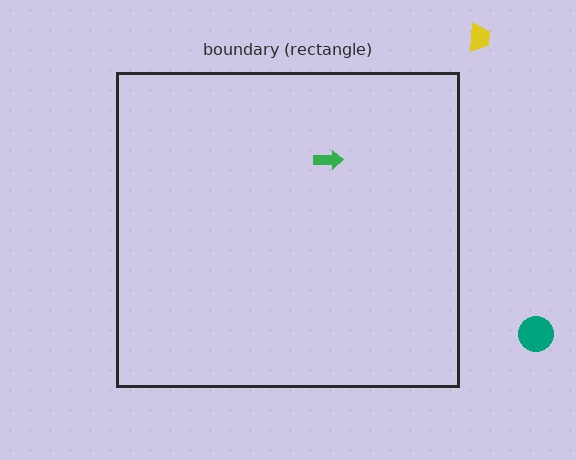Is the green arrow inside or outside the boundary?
Inside.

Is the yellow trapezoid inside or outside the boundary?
Outside.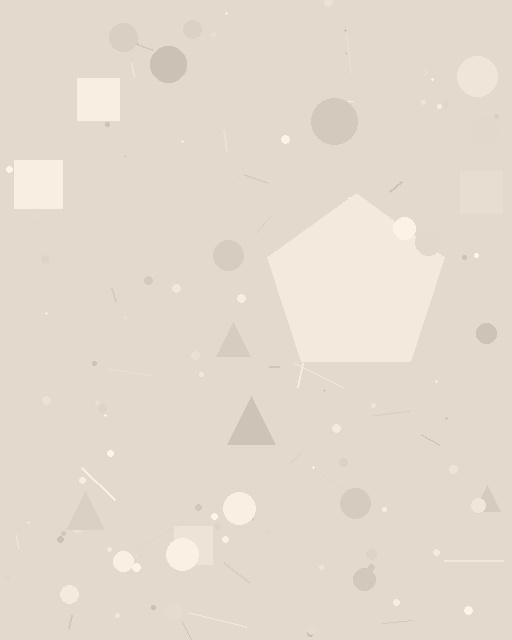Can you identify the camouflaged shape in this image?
The camouflaged shape is a pentagon.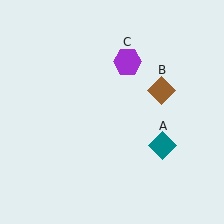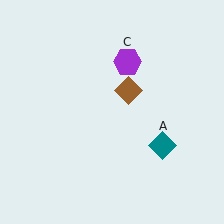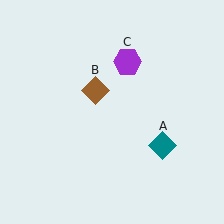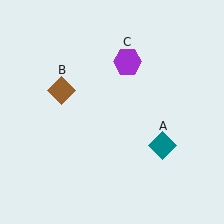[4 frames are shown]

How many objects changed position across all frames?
1 object changed position: brown diamond (object B).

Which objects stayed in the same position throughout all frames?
Teal diamond (object A) and purple hexagon (object C) remained stationary.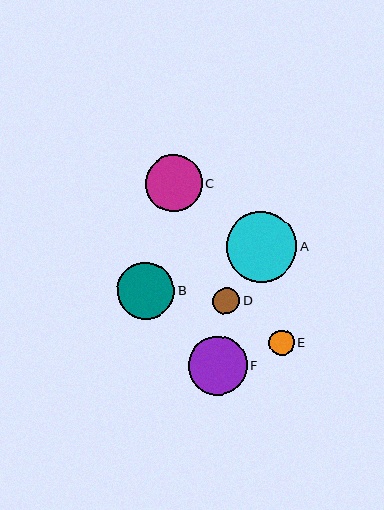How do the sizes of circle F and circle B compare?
Circle F and circle B are approximately the same size.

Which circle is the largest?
Circle A is the largest with a size of approximately 71 pixels.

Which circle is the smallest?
Circle E is the smallest with a size of approximately 26 pixels.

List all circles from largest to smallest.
From largest to smallest: A, F, C, B, D, E.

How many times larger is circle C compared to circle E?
Circle C is approximately 2.2 times the size of circle E.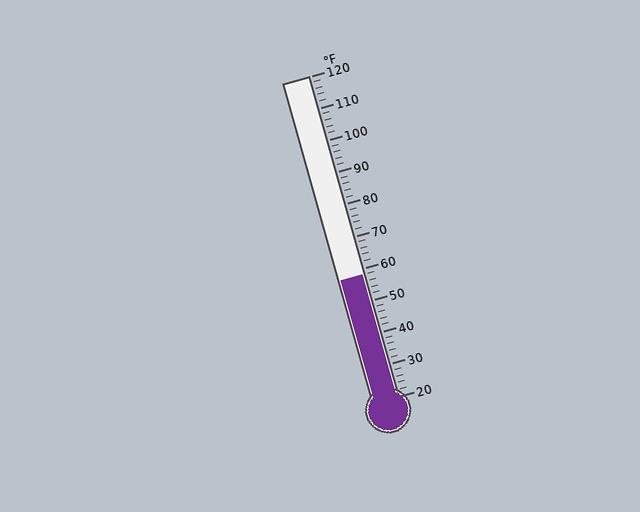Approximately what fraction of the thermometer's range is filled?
The thermometer is filled to approximately 40% of its range.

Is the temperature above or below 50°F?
The temperature is above 50°F.